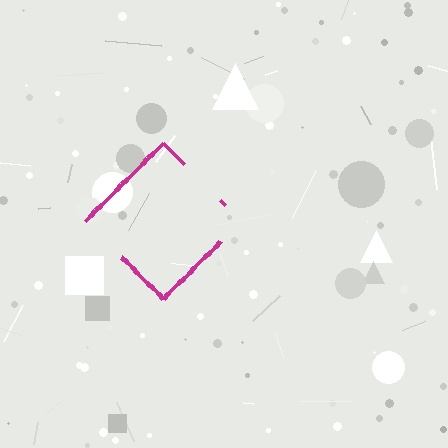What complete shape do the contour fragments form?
The contour fragments form a diamond.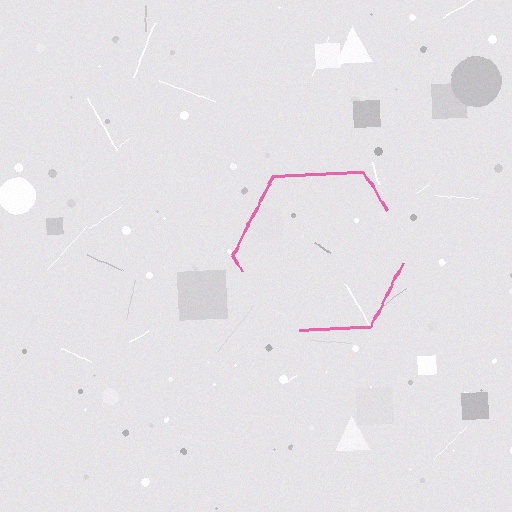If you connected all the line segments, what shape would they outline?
They would outline a hexagon.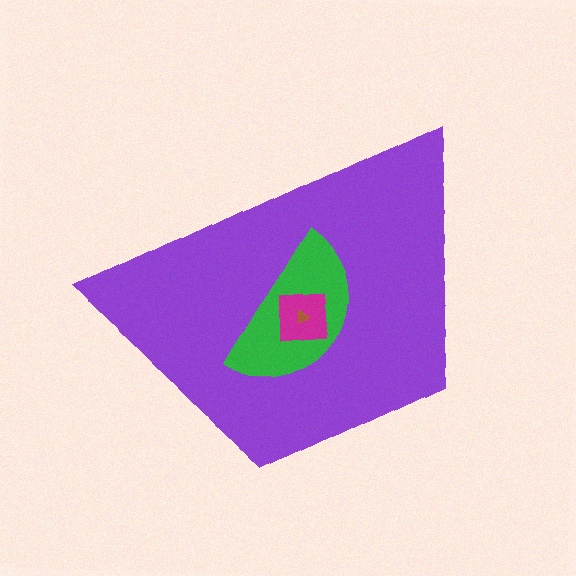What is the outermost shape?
The purple trapezoid.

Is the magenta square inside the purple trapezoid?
Yes.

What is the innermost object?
The brown triangle.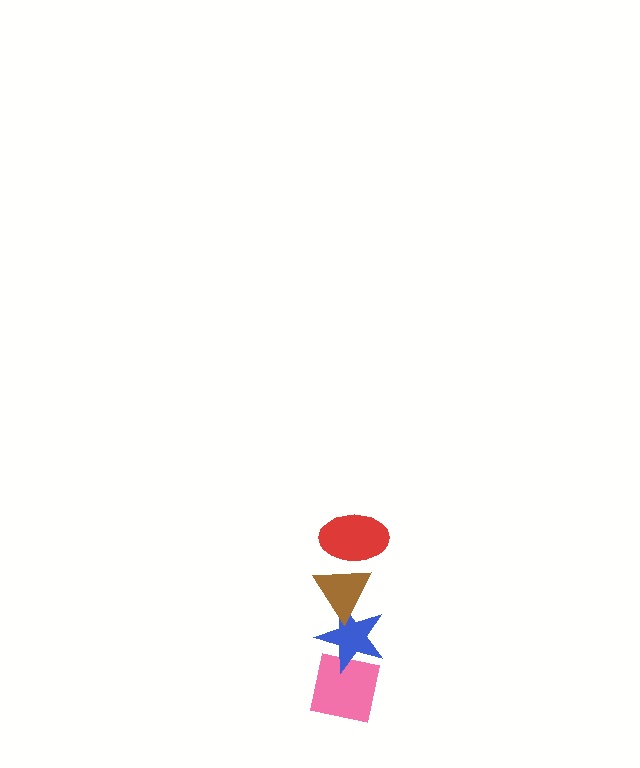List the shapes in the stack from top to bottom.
From top to bottom: the red ellipse, the brown triangle, the blue star, the pink square.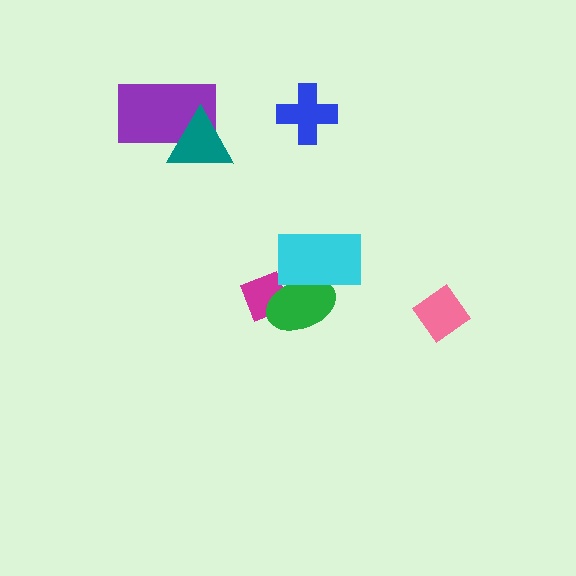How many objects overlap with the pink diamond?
0 objects overlap with the pink diamond.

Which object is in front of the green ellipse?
The cyan rectangle is in front of the green ellipse.